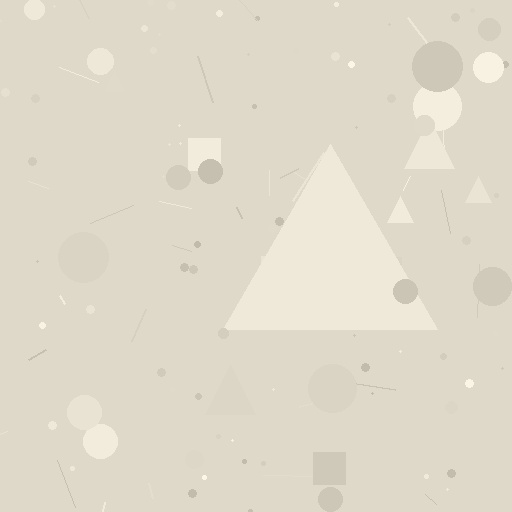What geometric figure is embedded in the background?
A triangle is embedded in the background.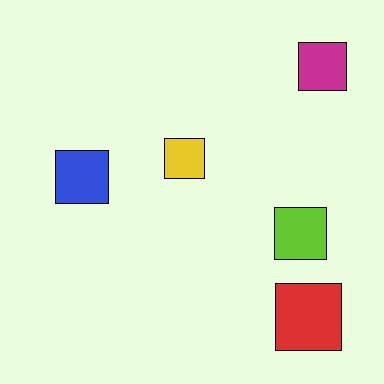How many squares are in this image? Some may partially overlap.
There are 5 squares.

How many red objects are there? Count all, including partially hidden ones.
There is 1 red object.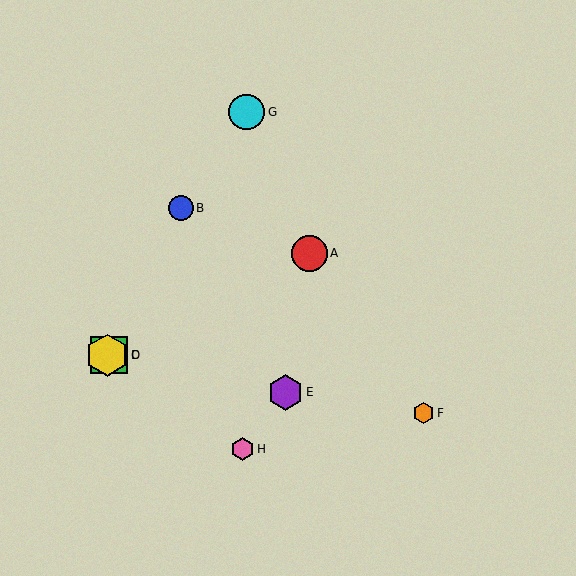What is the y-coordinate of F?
Object F is at y≈413.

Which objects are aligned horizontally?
Objects C, D are aligned horizontally.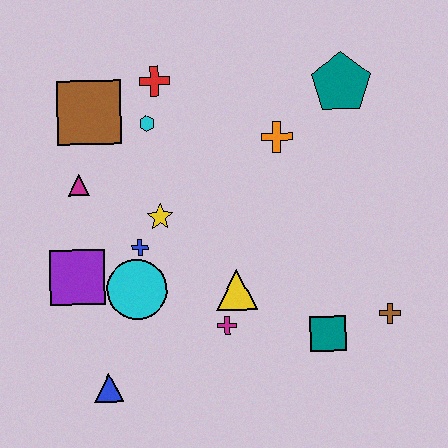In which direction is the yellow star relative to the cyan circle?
The yellow star is above the cyan circle.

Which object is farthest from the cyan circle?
The teal pentagon is farthest from the cyan circle.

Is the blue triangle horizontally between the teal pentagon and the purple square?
Yes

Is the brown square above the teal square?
Yes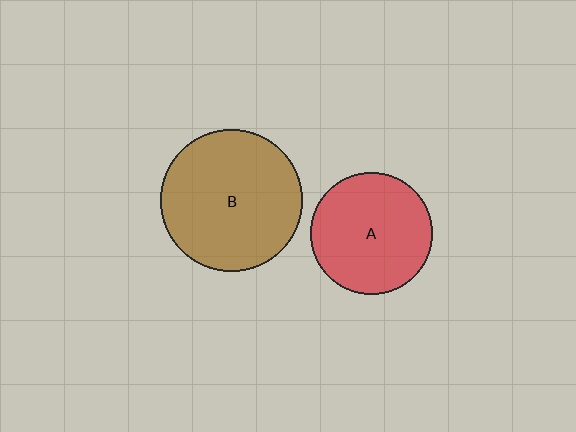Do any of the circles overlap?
No, none of the circles overlap.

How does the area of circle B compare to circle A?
Approximately 1.3 times.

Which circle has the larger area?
Circle B (brown).